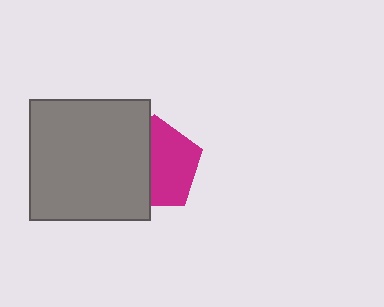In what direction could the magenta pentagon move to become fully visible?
The magenta pentagon could move right. That would shift it out from behind the gray square entirely.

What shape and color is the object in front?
The object in front is a gray square.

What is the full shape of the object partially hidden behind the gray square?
The partially hidden object is a magenta pentagon.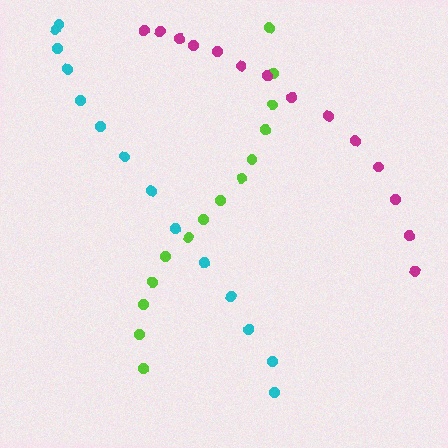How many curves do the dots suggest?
There are 3 distinct paths.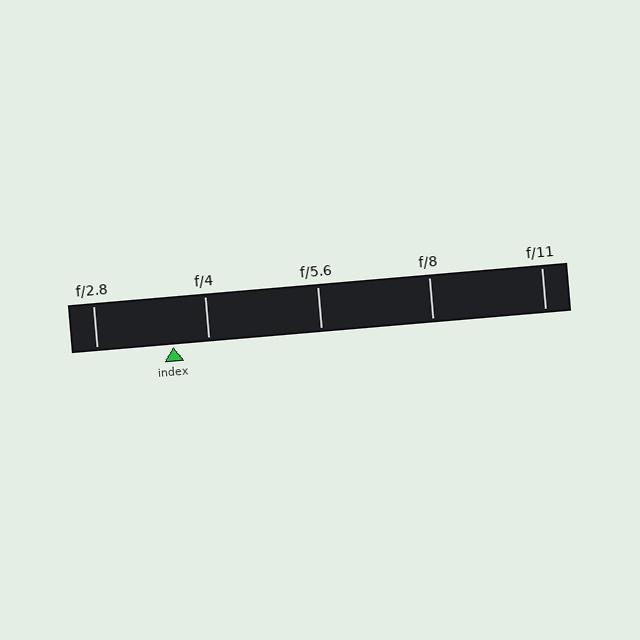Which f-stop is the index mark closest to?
The index mark is closest to f/4.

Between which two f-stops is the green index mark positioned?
The index mark is between f/2.8 and f/4.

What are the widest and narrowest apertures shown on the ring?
The widest aperture shown is f/2.8 and the narrowest is f/11.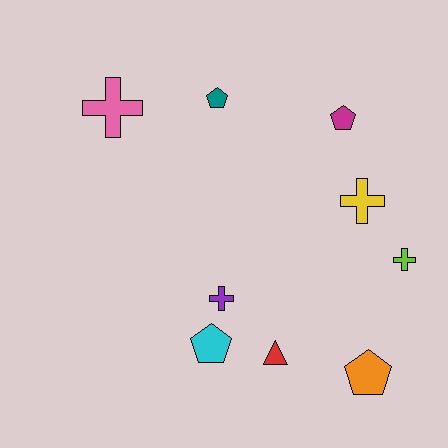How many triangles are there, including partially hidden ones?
There is 1 triangle.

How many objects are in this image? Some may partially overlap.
There are 9 objects.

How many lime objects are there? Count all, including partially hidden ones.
There is 1 lime object.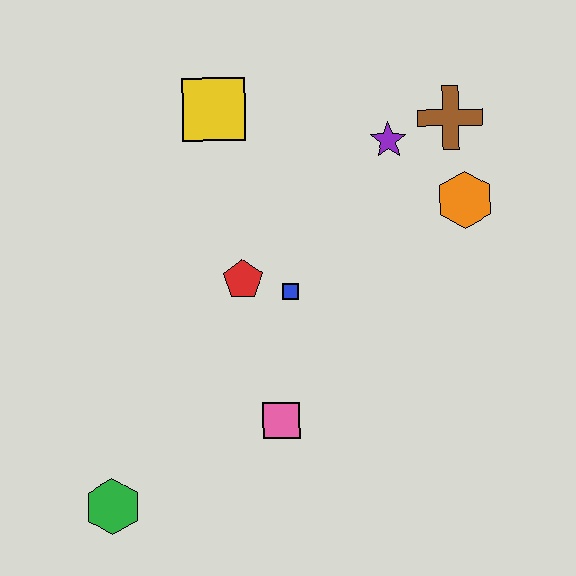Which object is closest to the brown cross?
The purple star is closest to the brown cross.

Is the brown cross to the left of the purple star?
No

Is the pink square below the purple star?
Yes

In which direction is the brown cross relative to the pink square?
The brown cross is above the pink square.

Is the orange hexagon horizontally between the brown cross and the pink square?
No